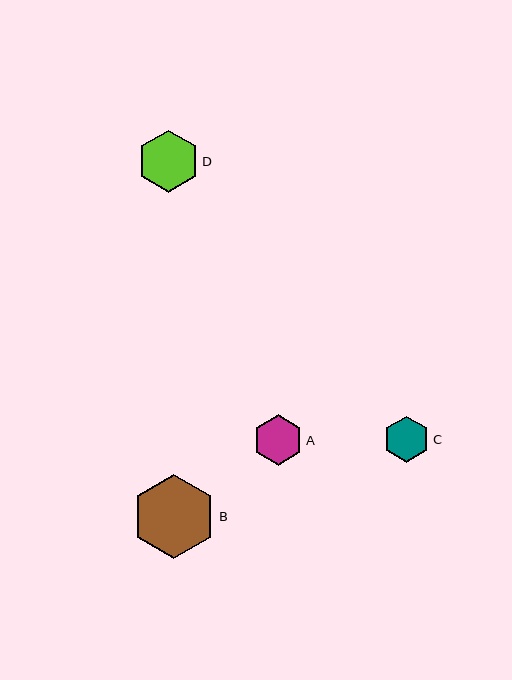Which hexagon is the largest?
Hexagon B is the largest with a size of approximately 84 pixels.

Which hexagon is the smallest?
Hexagon C is the smallest with a size of approximately 46 pixels.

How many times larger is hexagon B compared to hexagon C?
Hexagon B is approximately 1.8 times the size of hexagon C.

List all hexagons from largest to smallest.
From largest to smallest: B, D, A, C.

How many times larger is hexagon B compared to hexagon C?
Hexagon B is approximately 1.8 times the size of hexagon C.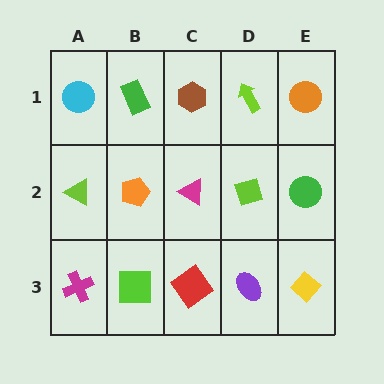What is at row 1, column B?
A green rectangle.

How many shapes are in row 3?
5 shapes.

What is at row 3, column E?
A yellow diamond.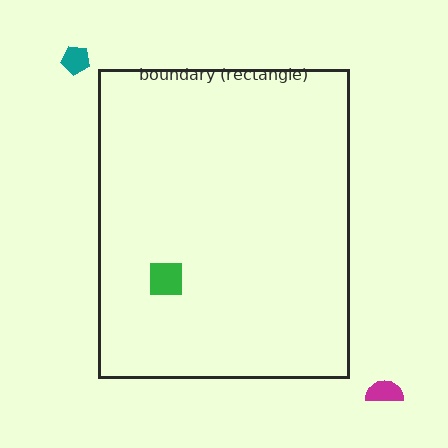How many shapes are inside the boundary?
1 inside, 2 outside.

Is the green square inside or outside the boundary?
Inside.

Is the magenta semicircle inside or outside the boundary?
Outside.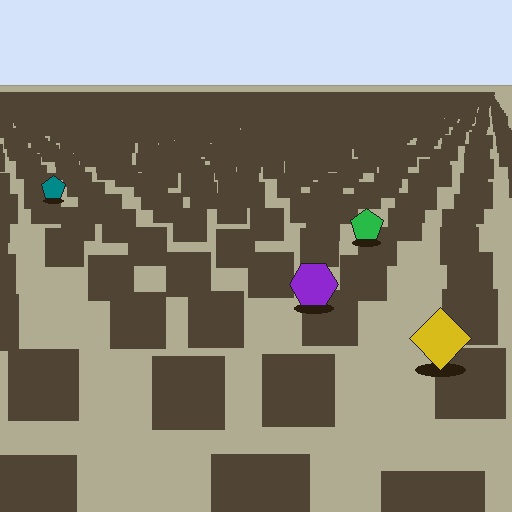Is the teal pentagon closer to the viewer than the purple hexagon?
No. The purple hexagon is closer — you can tell from the texture gradient: the ground texture is coarser near it.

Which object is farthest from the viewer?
The teal pentagon is farthest from the viewer. It appears smaller and the ground texture around it is denser.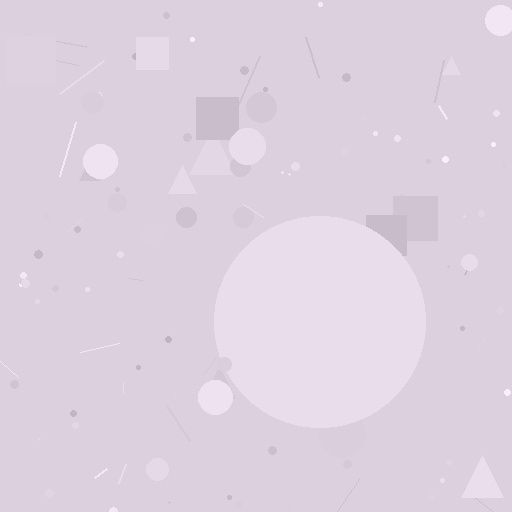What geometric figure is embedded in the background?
A circle is embedded in the background.